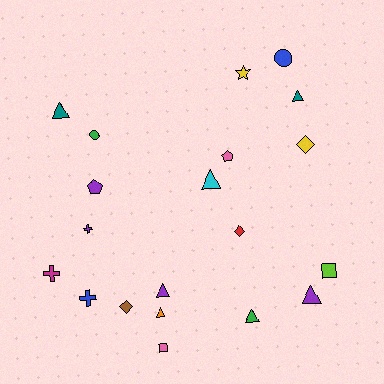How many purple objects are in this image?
There are 4 purple objects.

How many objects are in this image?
There are 20 objects.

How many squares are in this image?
There are 2 squares.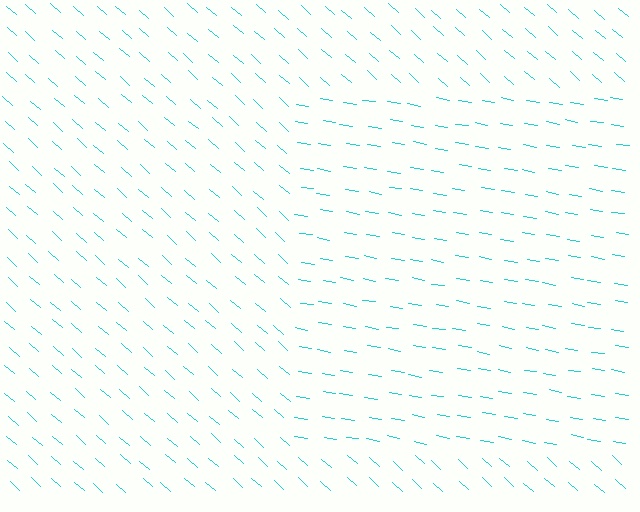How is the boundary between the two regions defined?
The boundary is defined purely by a change in line orientation (approximately 32 degrees difference). All lines are the same color and thickness.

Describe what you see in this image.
The image is filled with small cyan line segments. A rectangle region in the image has lines oriented differently from the surrounding lines, creating a visible texture boundary.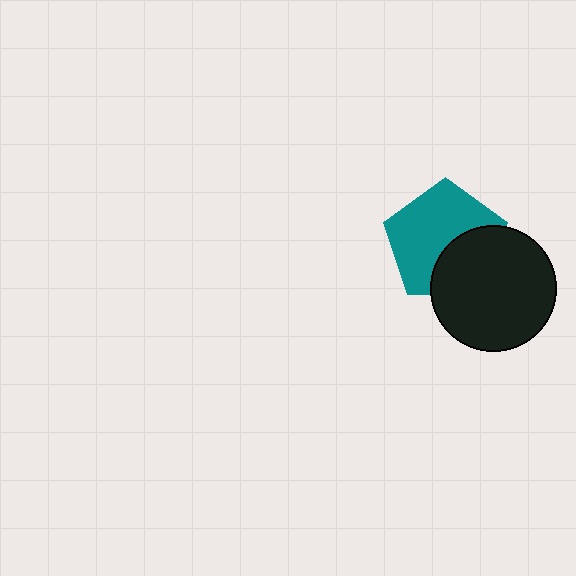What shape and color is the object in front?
The object in front is a black circle.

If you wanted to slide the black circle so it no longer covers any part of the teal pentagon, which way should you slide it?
Slide it toward the lower-right — that is the most direct way to separate the two shapes.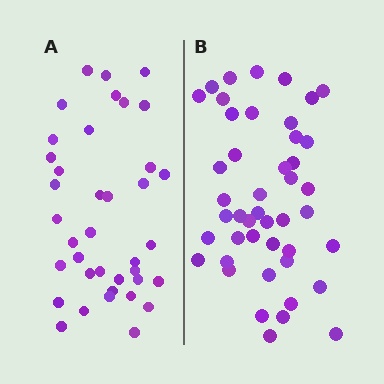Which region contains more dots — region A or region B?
Region B (the right region) has more dots.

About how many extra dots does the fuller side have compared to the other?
Region B has roughly 8 or so more dots than region A.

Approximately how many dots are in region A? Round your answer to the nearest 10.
About 40 dots. (The exact count is 38, which rounds to 40.)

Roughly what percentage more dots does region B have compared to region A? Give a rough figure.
About 20% more.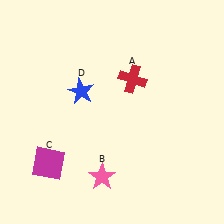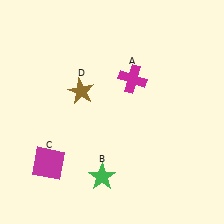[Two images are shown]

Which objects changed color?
A changed from red to magenta. B changed from pink to green. D changed from blue to brown.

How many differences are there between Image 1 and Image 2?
There are 3 differences between the two images.